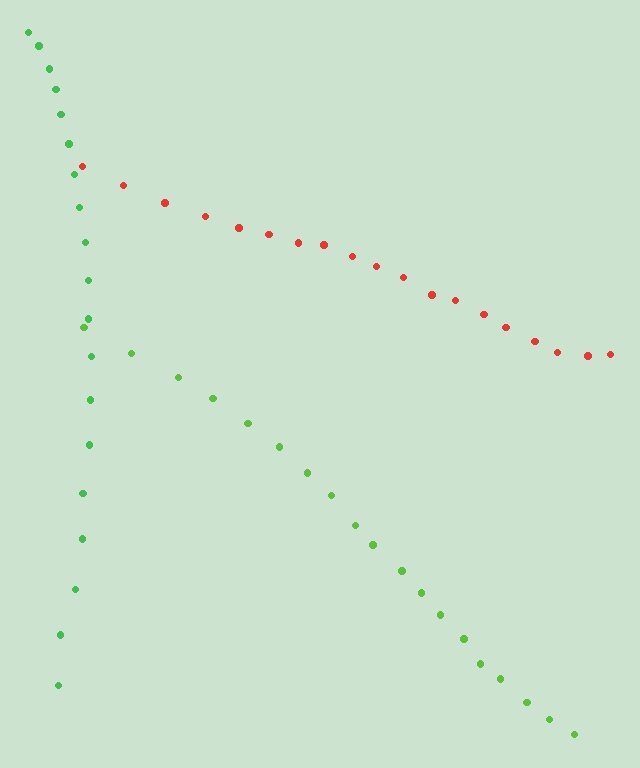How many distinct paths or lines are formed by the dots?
There are 3 distinct paths.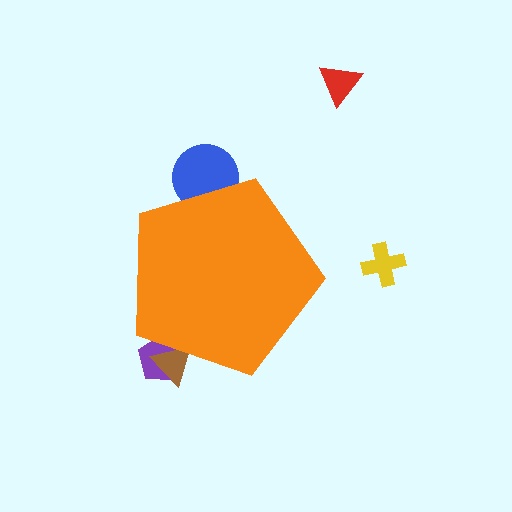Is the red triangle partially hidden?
No, the red triangle is fully visible.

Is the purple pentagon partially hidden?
Yes, the purple pentagon is partially hidden behind the orange pentagon.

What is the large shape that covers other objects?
An orange pentagon.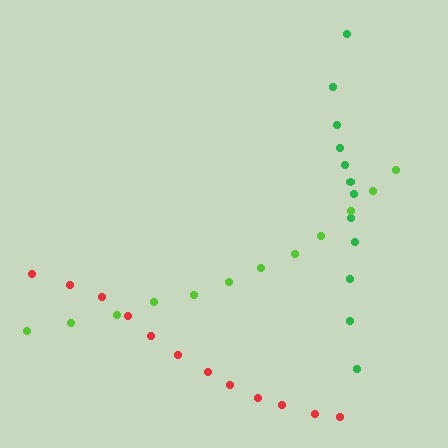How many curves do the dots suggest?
There are 3 distinct paths.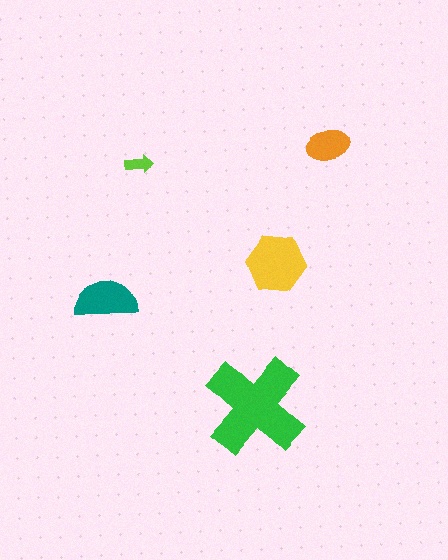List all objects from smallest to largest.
The lime arrow, the orange ellipse, the teal semicircle, the yellow hexagon, the green cross.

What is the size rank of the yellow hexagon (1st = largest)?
2nd.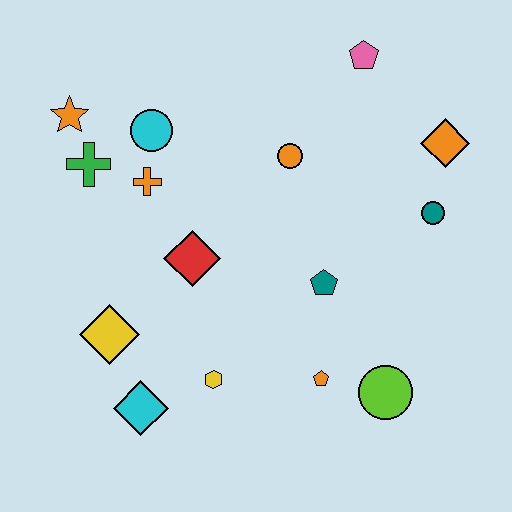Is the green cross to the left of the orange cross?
Yes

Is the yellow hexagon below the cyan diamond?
No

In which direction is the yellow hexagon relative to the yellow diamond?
The yellow hexagon is to the right of the yellow diamond.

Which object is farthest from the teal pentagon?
The orange star is farthest from the teal pentagon.